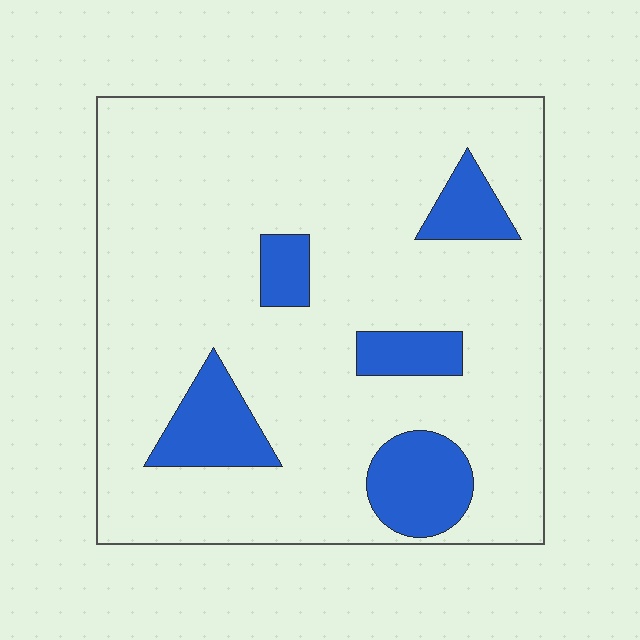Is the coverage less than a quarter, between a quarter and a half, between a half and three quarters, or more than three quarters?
Less than a quarter.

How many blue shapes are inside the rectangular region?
5.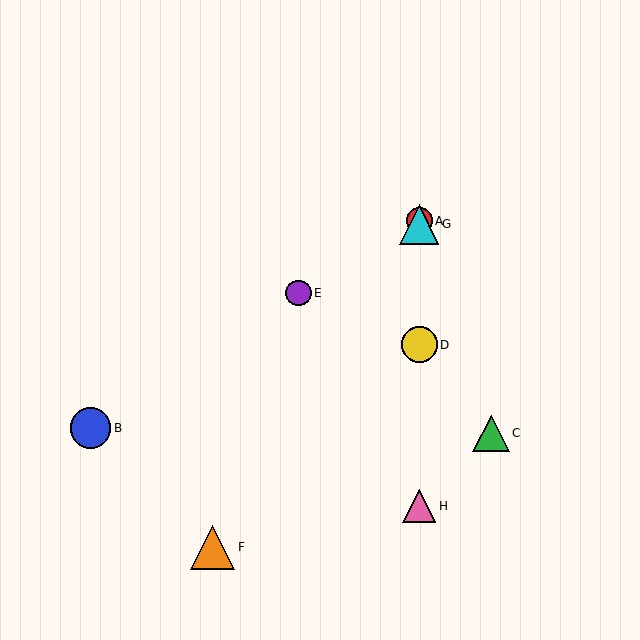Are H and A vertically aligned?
Yes, both are at x≈419.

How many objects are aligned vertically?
4 objects (A, D, G, H) are aligned vertically.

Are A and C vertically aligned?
No, A is at x≈419 and C is at x≈491.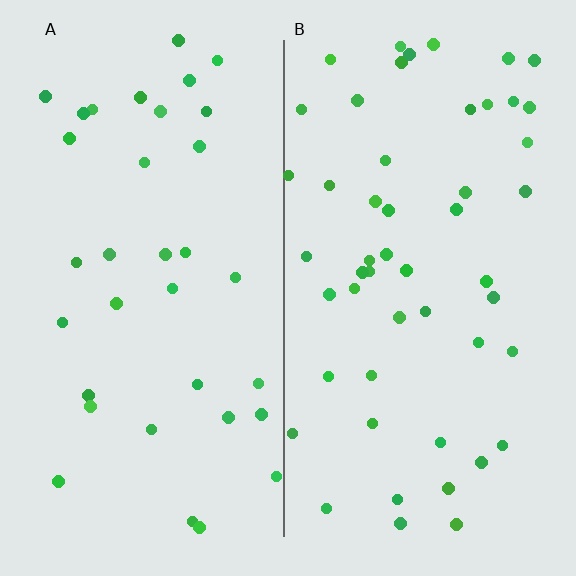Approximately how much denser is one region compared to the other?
Approximately 1.5× — region B over region A.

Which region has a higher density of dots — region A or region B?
B (the right).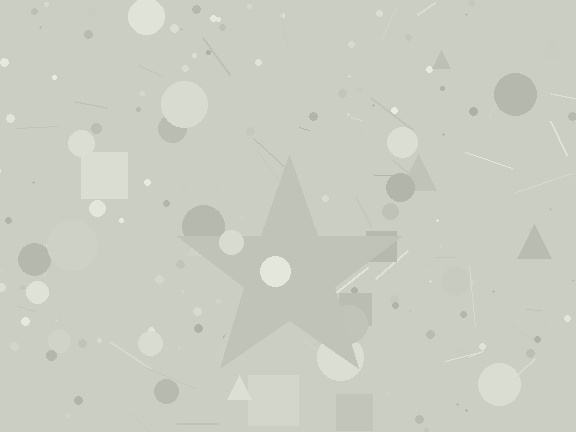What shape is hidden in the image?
A star is hidden in the image.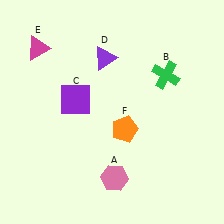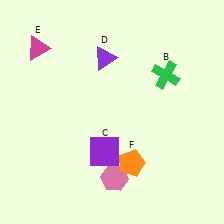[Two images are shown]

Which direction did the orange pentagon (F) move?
The orange pentagon (F) moved down.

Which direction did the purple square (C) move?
The purple square (C) moved down.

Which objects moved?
The objects that moved are: the purple square (C), the orange pentagon (F).